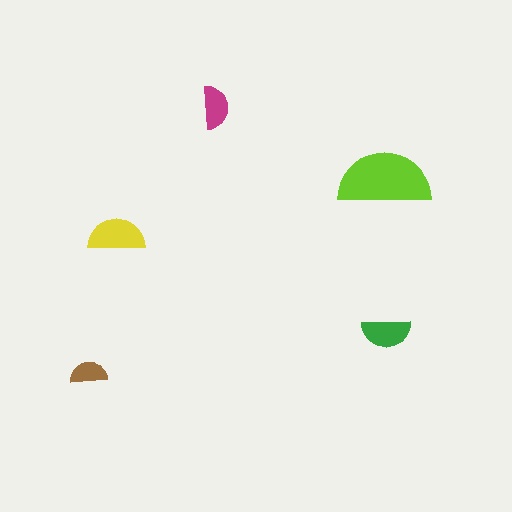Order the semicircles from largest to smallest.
the lime one, the yellow one, the green one, the magenta one, the brown one.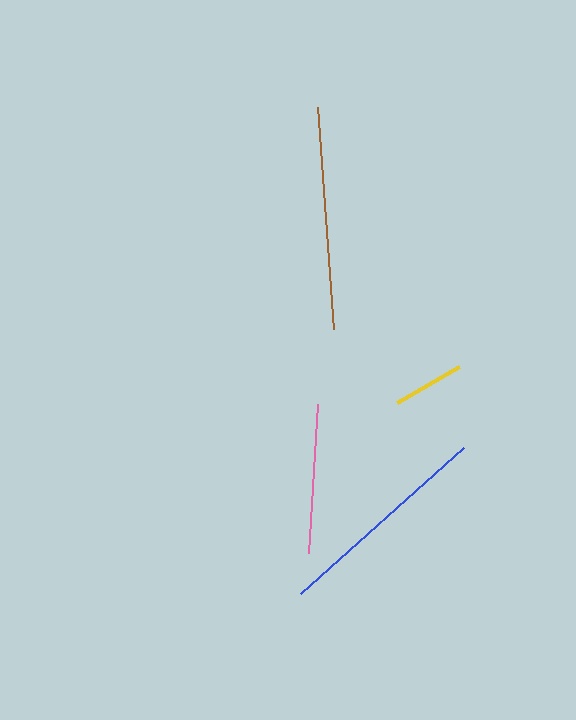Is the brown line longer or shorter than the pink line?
The brown line is longer than the pink line.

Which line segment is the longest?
The brown line is the longest at approximately 222 pixels.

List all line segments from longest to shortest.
From longest to shortest: brown, blue, pink, yellow.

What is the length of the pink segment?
The pink segment is approximately 149 pixels long.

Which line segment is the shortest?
The yellow line is the shortest at approximately 71 pixels.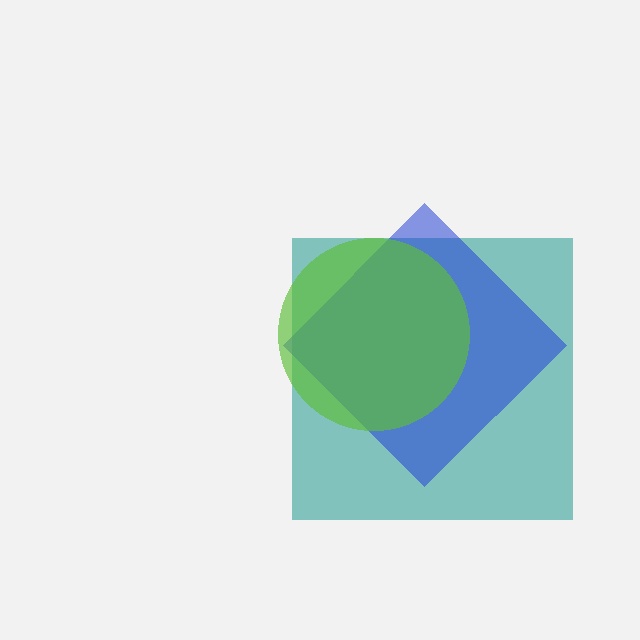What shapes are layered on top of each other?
The layered shapes are: a teal square, a blue diamond, a lime circle.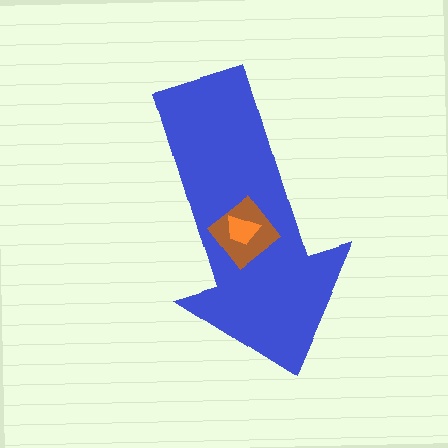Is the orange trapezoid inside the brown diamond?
Yes.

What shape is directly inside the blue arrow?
The brown diamond.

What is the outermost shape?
The blue arrow.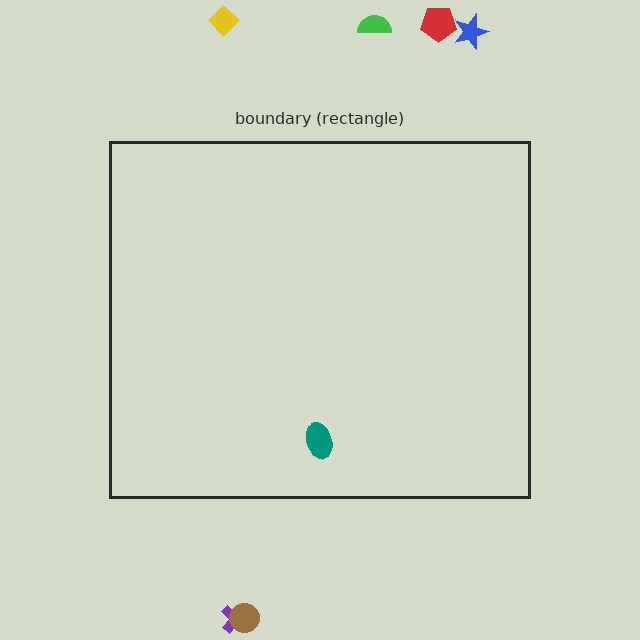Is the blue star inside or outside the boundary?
Outside.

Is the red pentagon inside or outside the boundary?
Outside.